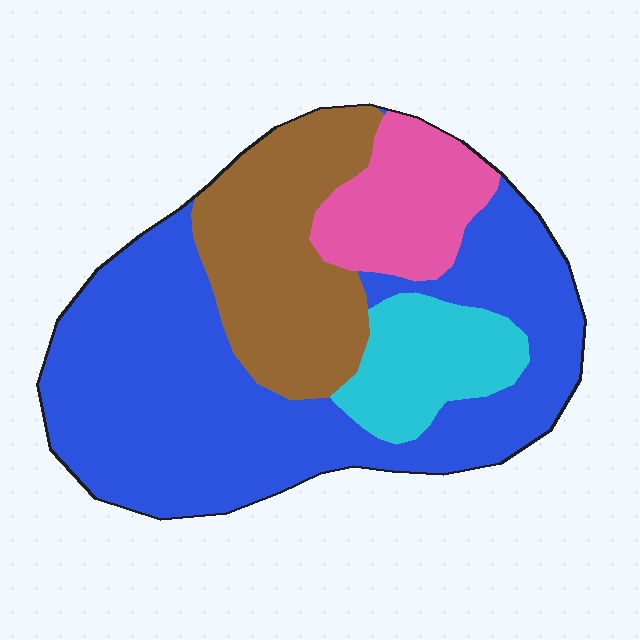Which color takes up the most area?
Blue, at roughly 55%.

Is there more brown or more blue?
Blue.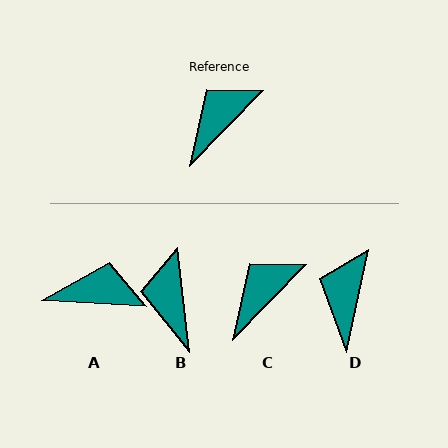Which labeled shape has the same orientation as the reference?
C.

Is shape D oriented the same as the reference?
No, it is off by about 32 degrees.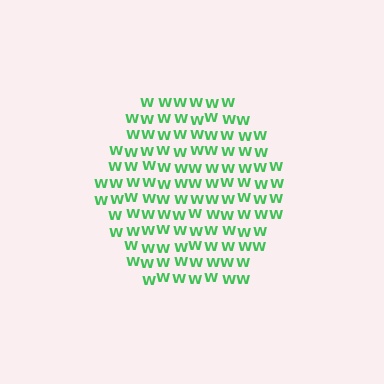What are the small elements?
The small elements are letter W's.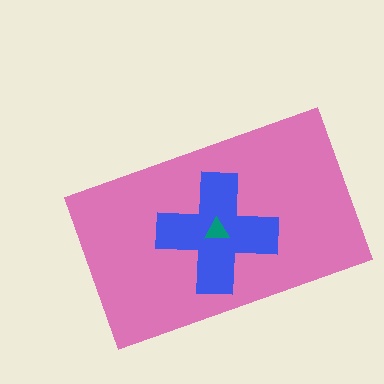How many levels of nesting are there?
3.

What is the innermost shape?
The teal triangle.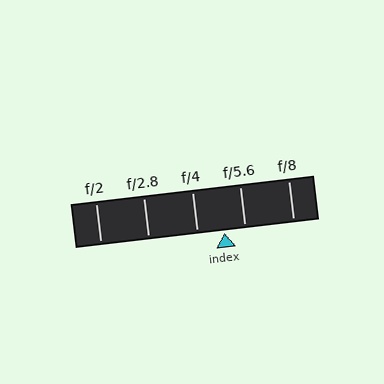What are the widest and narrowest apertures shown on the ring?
The widest aperture shown is f/2 and the narrowest is f/8.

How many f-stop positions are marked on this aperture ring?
There are 5 f-stop positions marked.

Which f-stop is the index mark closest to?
The index mark is closest to f/5.6.